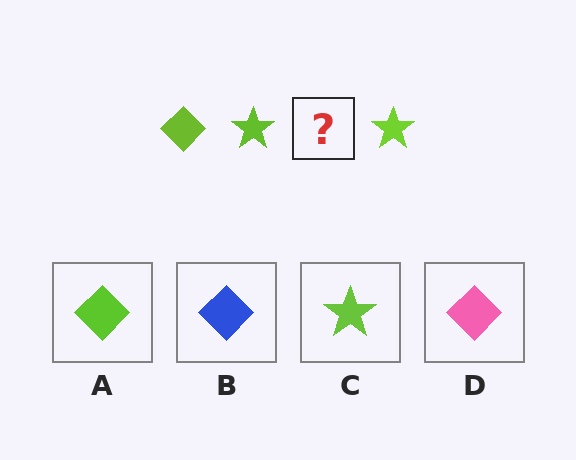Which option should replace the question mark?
Option A.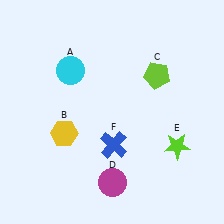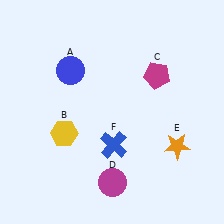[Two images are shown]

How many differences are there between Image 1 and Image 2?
There are 3 differences between the two images.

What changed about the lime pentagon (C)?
In Image 1, C is lime. In Image 2, it changed to magenta.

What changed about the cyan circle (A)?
In Image 1, A is cyan. In Image 2, it changed to blue.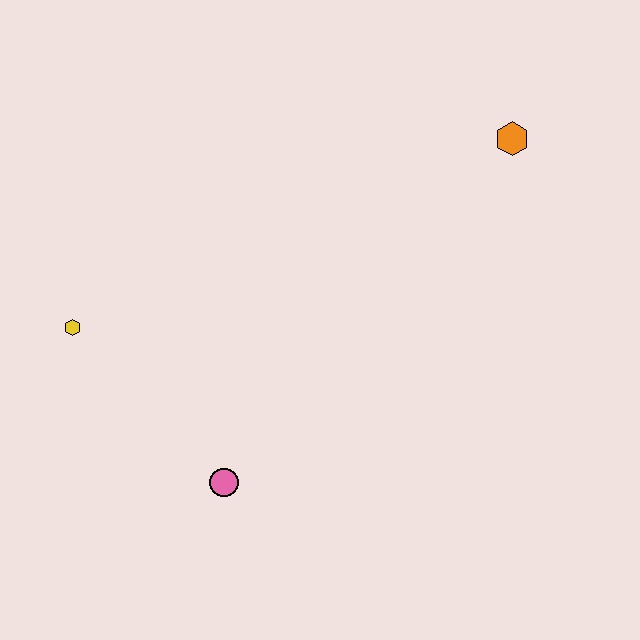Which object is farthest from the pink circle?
The orange hexagon is farthest from the pink circle.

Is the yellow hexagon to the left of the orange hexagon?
Yes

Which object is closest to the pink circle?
The yellow hexagon is closest to the pink circle.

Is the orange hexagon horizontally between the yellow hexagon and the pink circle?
No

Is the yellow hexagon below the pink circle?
No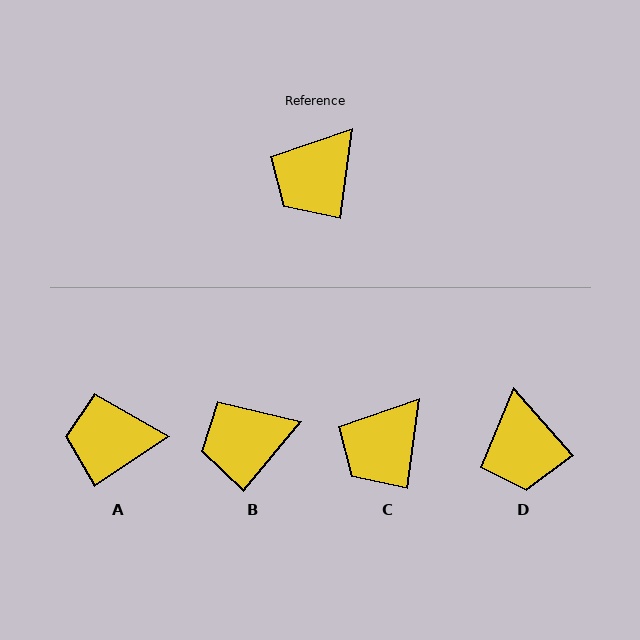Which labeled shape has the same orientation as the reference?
C.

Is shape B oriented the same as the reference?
No, it is off by about 32 degrees.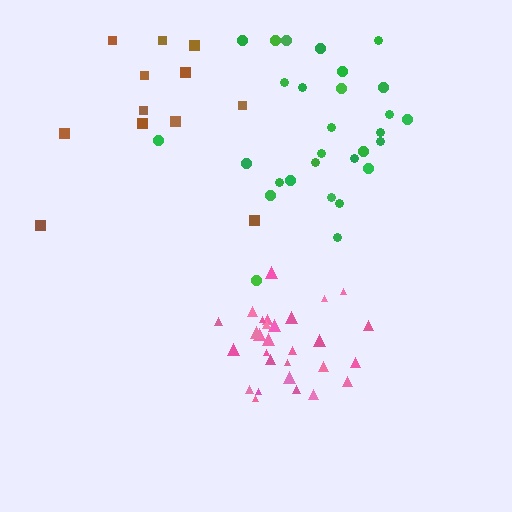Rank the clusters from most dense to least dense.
pink, green, brown.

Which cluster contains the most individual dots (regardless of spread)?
Pink (29).